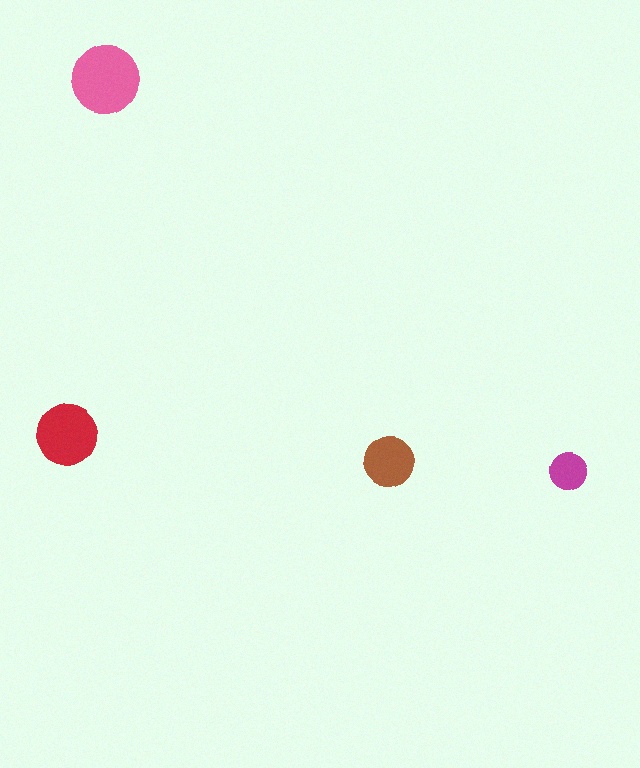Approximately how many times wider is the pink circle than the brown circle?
About 1.5 times wider.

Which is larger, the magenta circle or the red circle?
The red one.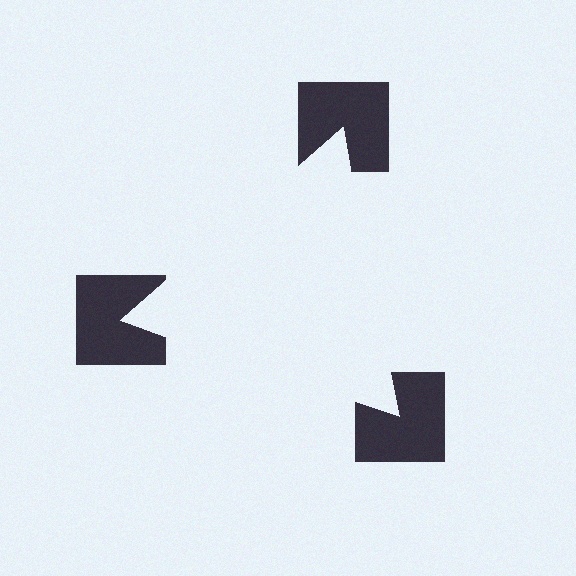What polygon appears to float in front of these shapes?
An illusory triangle — its edges are inferred from the aligned wedge cuts in the notched squares, not physically drawn.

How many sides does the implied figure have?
3 sides.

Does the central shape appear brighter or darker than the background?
It typically appears slightly brighter than the background, even though no actual brightness change is drawn.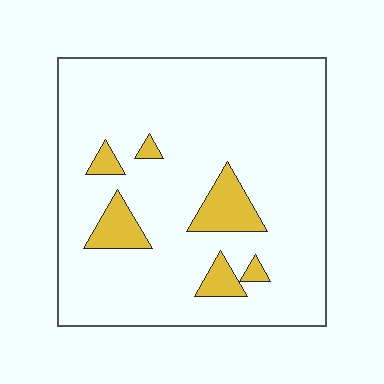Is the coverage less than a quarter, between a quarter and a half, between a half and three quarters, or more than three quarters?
Less than a quarter.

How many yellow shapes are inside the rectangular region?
6.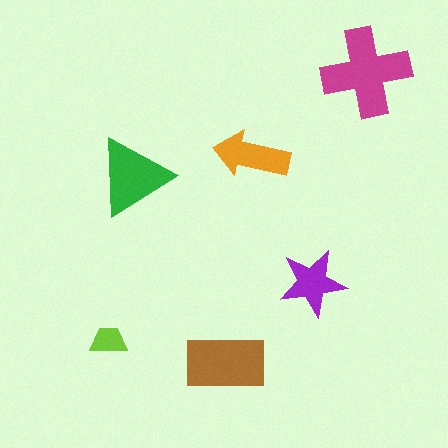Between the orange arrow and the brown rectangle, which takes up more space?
The brown rectangle.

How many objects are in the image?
There are 6 objects in the image.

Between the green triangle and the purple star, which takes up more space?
The green triangle.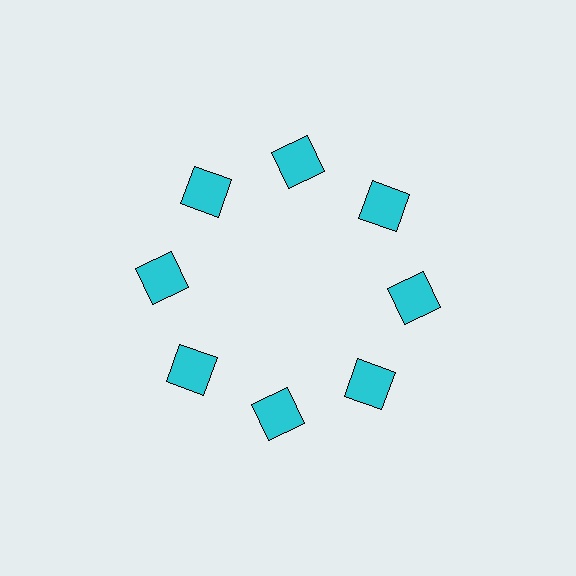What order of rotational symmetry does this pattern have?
This pattern has 8-fold rotational symmetry.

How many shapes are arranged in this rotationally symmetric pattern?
There are 8 shapes, arranged in 8 groups of 1.